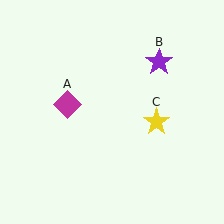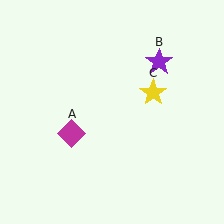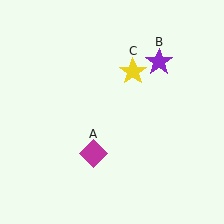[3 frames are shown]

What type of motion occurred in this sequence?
The magenta diamond (object A), yellow star (object C) rotated counterclockwise around the center of the scene.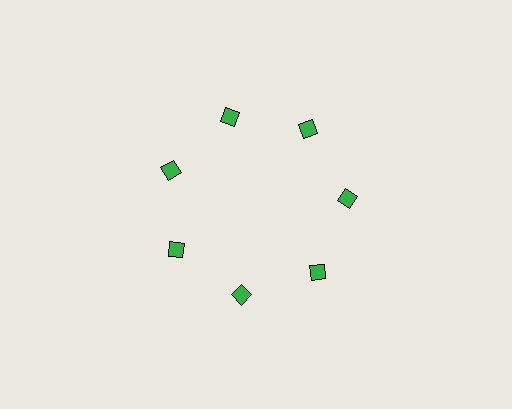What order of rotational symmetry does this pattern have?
This pattern has 7-fold rotational symmetry.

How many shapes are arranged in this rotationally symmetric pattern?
There are 7 shapes, arranged in 7 groups of 1.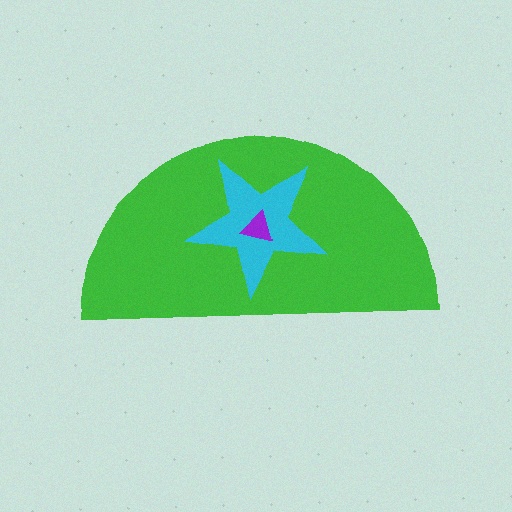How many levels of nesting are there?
3.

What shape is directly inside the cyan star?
The purple triangle.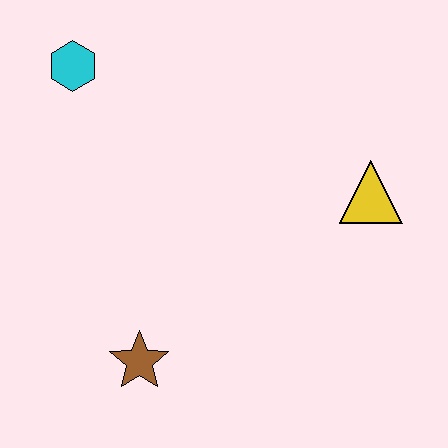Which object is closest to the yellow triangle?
The brown star is closest to the yellow triangle.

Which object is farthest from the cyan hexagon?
The yellow triangle is farthest from the cyan hexagon.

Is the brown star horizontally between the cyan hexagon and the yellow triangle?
Yes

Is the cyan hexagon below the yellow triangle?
No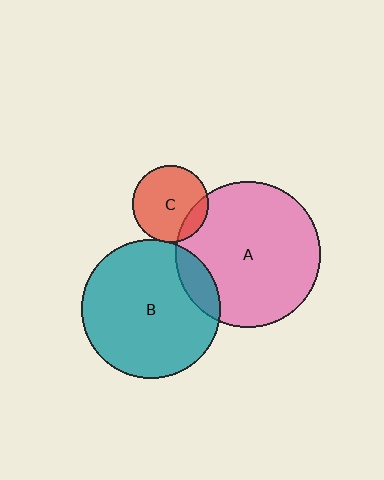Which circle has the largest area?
Circle A (pink).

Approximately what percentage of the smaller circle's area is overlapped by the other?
Approximately 5%.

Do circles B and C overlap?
Yes.